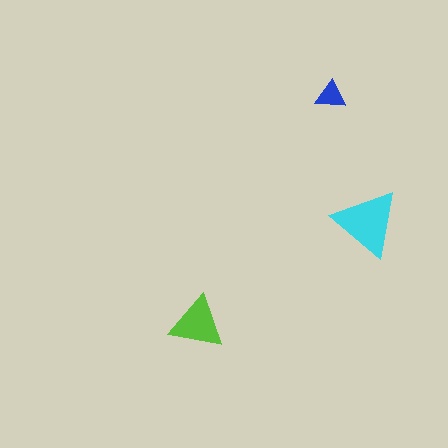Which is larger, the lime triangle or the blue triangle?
The lime one.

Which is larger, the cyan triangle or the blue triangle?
The cyan one.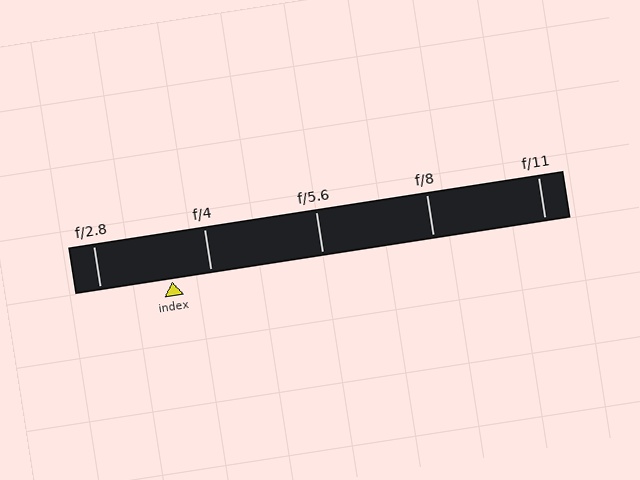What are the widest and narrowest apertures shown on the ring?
The widest aperture shown is f/2.8 and the narrowest is f/11.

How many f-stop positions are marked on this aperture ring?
There are 5 f-stop positions marked.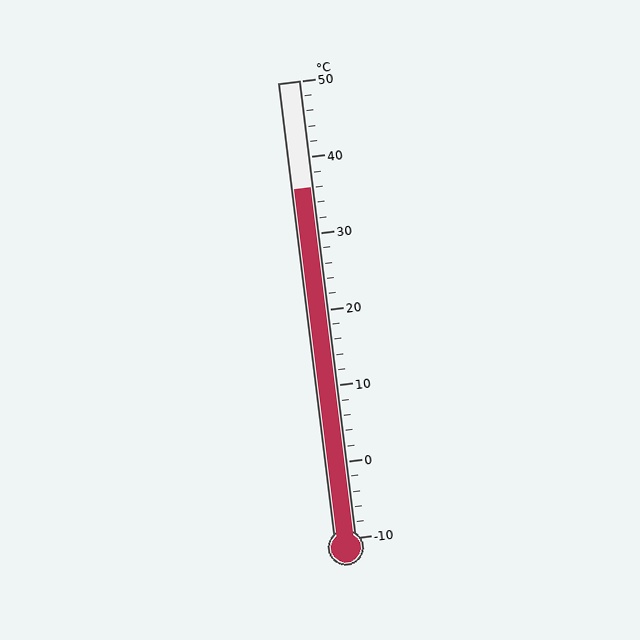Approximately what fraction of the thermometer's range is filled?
The thermometer is filled to approximately 75% of its range.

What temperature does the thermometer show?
The thermometer shows approximately 36°C.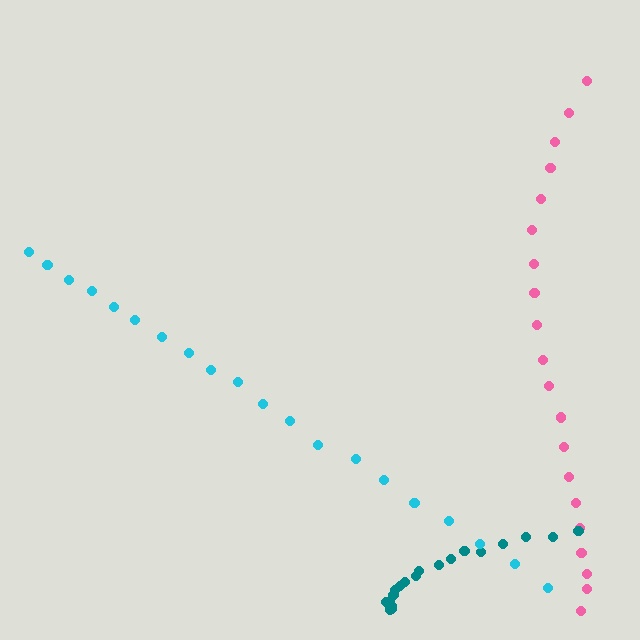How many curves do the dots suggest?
There are 3 distinct paths.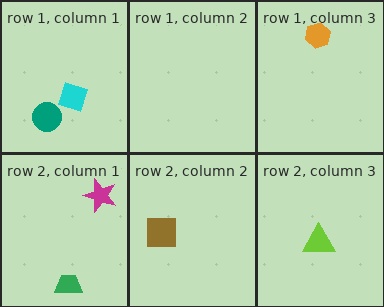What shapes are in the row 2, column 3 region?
The lime triangle.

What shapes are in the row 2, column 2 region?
The brown square.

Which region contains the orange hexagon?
The row 1, column 3 region.